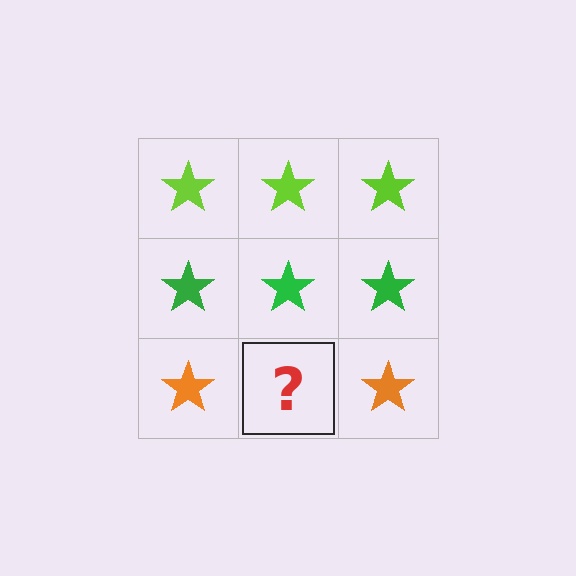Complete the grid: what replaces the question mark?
The question mark should be replaced with an orange star.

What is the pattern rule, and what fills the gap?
The rule is that each row has a consistent color. The gap should be filled with an orange star.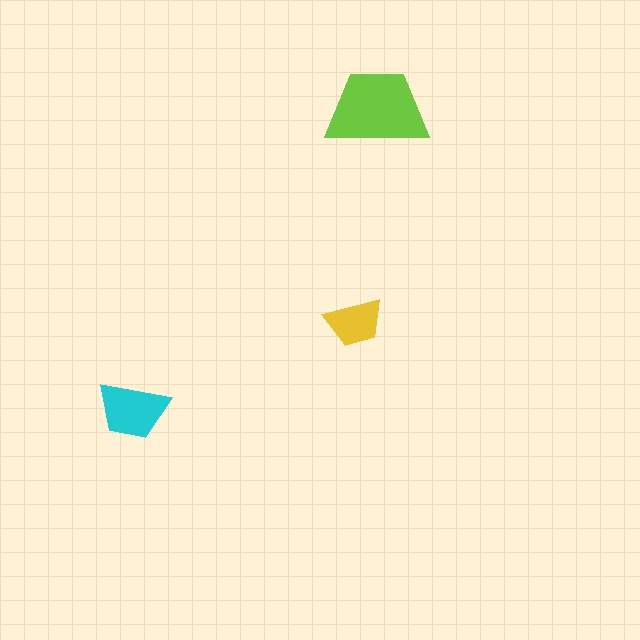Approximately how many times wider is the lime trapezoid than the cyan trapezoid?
About 1.5 times wider.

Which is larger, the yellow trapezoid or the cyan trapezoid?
The cyan one.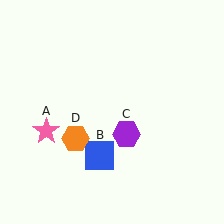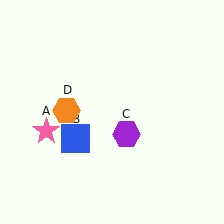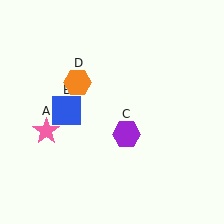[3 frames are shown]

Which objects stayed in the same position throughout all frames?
Pink star (object A) and purple hexagon (object C) remained stationary.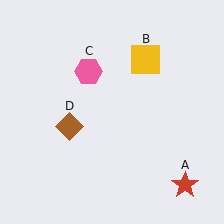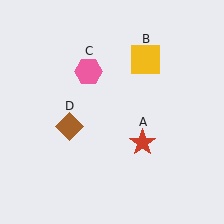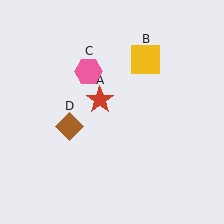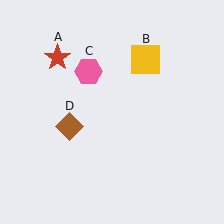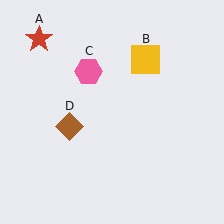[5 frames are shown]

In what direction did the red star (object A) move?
The red star (object A) moved up and to the left.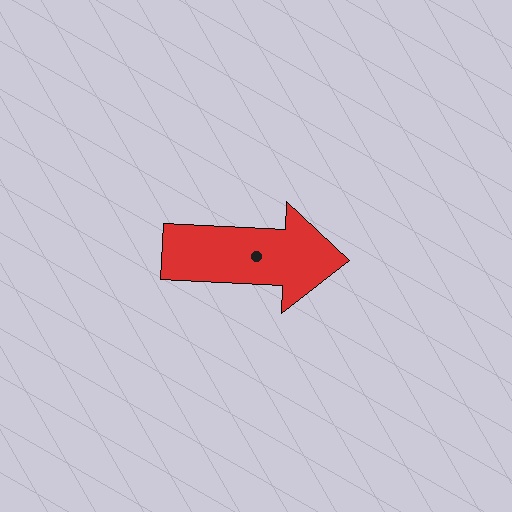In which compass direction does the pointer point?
East.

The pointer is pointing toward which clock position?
Roughly 3 o'clock.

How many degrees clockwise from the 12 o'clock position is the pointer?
Approximately 93 degrees.